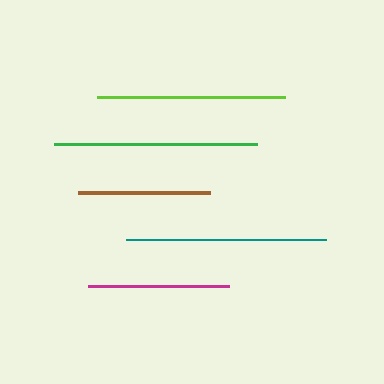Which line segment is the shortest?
The brown line is the shortest at approximately 132 pixels.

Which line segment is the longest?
The green line is the longest at approximately 203 pixels.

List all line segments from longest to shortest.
From longest to shortest: green, teal, lime, magenta, brown.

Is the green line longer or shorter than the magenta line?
The green line is longer than the magenta line.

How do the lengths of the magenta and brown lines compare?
The magenta and brown lines are approximately the same length.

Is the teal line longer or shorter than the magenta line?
The teal line is longer than the magenta line.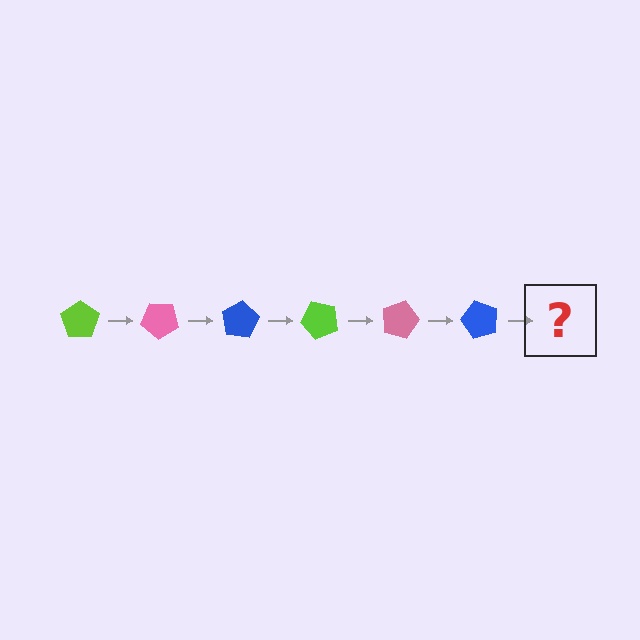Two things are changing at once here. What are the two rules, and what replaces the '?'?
The two rules are that it rotates 40 degrees each step and the color cycles through lime, pink, and blue. The '?' should be a lime pentagon, rotated 240 degrees from the start.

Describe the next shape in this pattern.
It should be a lime pentagon, rotated 240 degrees from the start.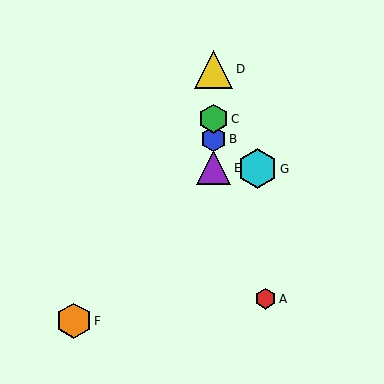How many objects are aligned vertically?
4 objects (B, C, D, E) are aligned vertically.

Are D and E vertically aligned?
Yes, both are at x≈214.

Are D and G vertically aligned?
No, D is at x≈214 and G is at x≈257.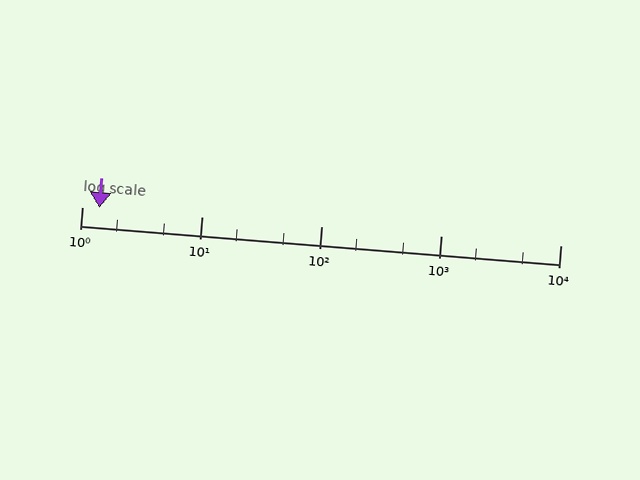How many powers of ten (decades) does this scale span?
The scale spans 4 decades, from 1 to 10000.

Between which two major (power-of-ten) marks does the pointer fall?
The pointer is between 1 and 10.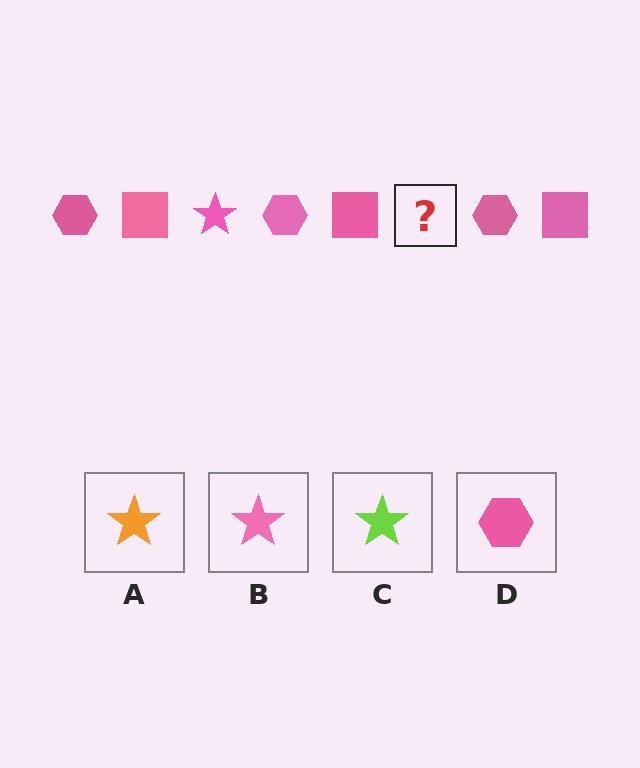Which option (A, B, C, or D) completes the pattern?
B.